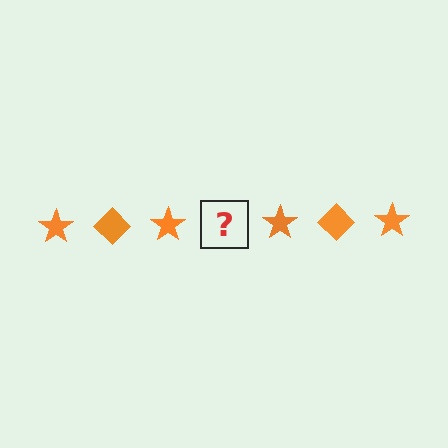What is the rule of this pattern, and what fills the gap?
The rule is that the pattern cycles through star, diamond shapes in orange. The gap should be filled with an orange diamond.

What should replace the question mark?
The question mark should be replaced with an orange diamond.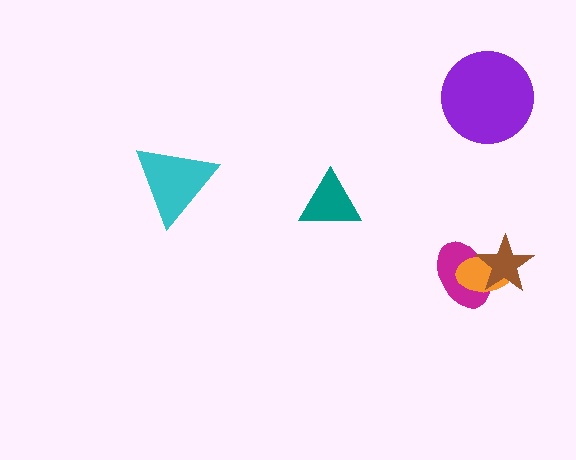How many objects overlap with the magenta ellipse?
2 objects overlap with the magenta ellipse.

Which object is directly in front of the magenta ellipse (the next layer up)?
The orange ellipse is directly in front of the magenta ellipse.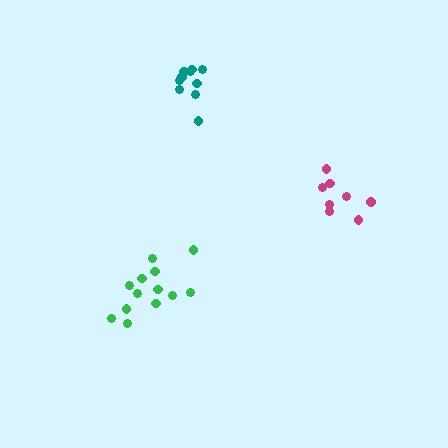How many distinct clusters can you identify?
There are 3 distinct clusters.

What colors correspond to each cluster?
The clusters are colored: teal, magenta, green.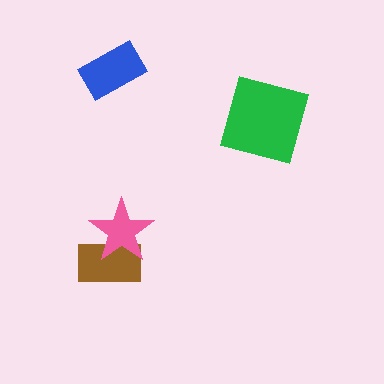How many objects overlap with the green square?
0 objects overlap with the green square.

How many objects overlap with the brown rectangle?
1 object overlaps with the brown rectangle.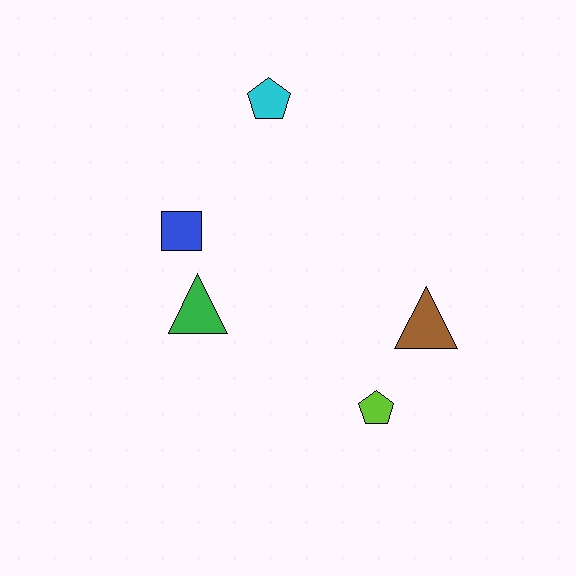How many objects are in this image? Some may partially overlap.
There are 5 objects.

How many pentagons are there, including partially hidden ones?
There are 2 pentagons.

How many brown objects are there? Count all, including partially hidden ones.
There is 1 brown object.